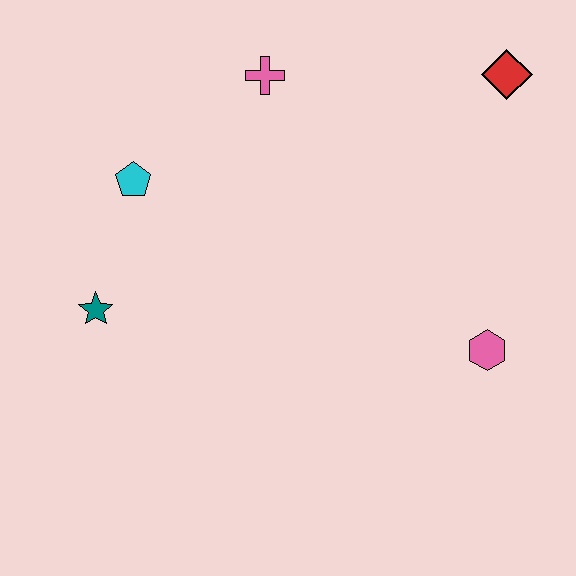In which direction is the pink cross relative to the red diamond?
The pink cross is to the left of the red diamond.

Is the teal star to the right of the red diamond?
No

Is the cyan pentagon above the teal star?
Yes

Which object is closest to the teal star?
The cyan pentagon is closest to the teal star.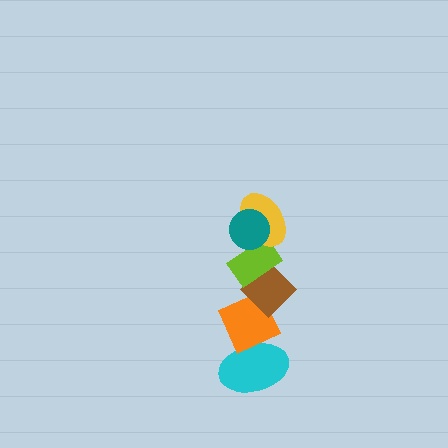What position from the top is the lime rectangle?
The lime rectangle is 3rd from the top.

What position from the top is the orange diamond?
The orange diamond is 5th from the top.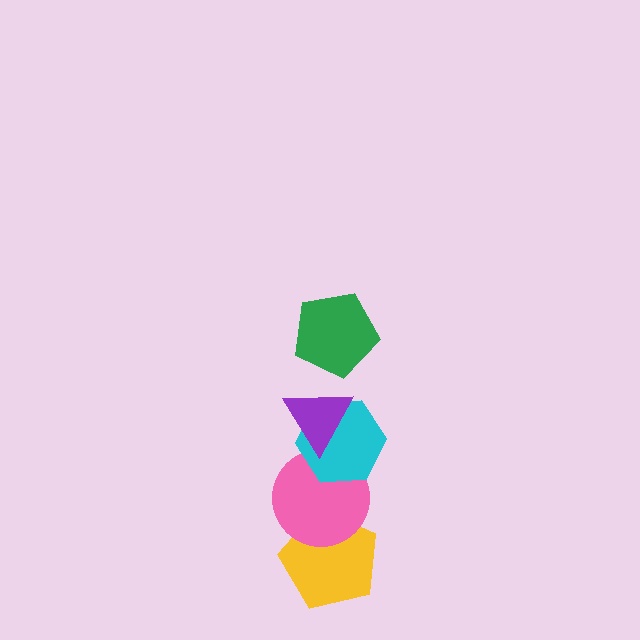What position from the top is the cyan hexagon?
The cyan hexagon is 3rd from the top.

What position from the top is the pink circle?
The pink circle is 4th from the top.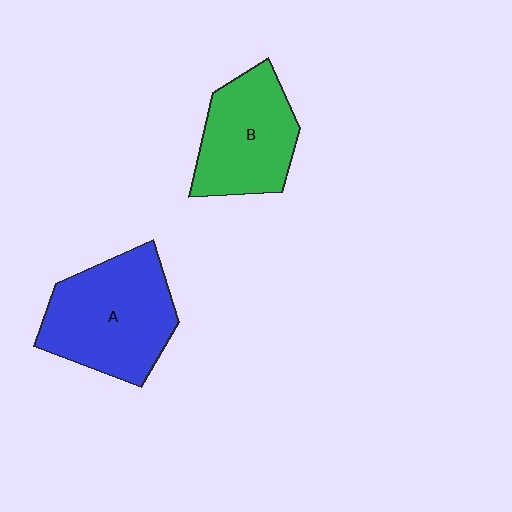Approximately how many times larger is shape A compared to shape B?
Approximately 1.3 times.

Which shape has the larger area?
Shape A (blue).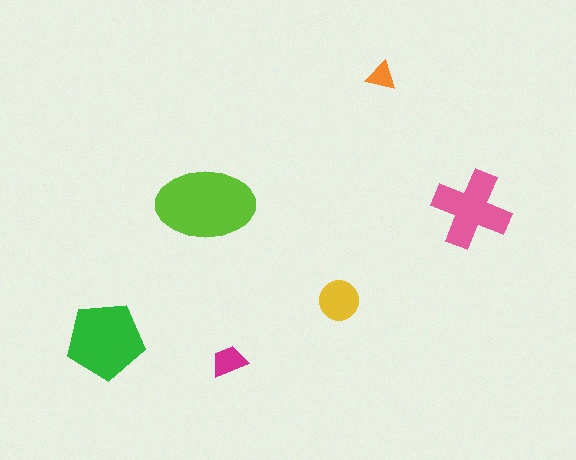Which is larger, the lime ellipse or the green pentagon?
The lime ellipse.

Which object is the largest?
The lime ellipse.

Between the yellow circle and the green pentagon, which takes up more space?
The green pentagon.